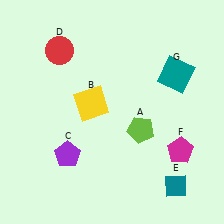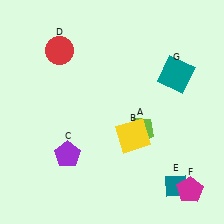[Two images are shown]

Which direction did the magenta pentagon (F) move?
The magenta pentagon (F) moved down.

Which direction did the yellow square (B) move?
The yellow square (B) moved right.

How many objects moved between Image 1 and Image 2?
2 objects moved between the two images.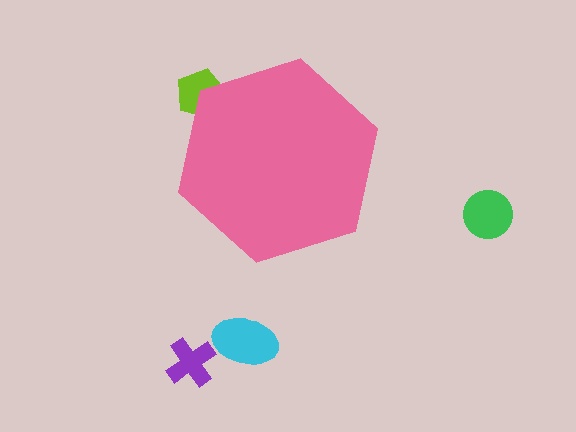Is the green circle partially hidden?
No, the green circle is fully visible.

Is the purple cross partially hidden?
No, the purple cross is fully visible.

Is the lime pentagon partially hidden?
Yes, the lime pentagon is partially hidden behind the pink hexagon.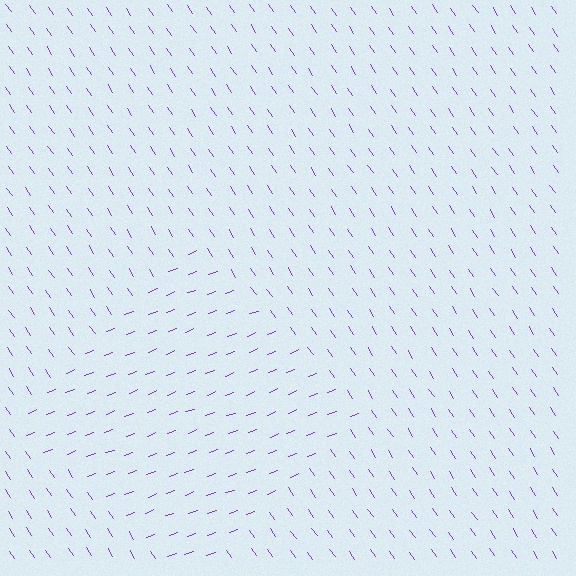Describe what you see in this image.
The image is filled with small purple line segments. A diamond region in the image has lines oriented differently from the surrounding lines, creating a visible texture boundary.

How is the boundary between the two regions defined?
The boundary is defined purely by a change in line orientation (approximately 77 degrees difference). All lines are the same color and thickness.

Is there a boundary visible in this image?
Yes, there is a texture boundary formed by a change in line orientation.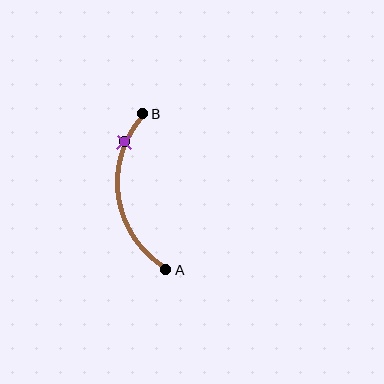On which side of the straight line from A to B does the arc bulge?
The arc bulges to the left of the straight line connecting A and B.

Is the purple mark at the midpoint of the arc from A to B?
No. The purple mark lies on the arc but is closer to endpoint B. The arc midpoint would be at the point on the curve equidistant along the arc from both A and B.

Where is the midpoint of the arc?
The arc midpoint is the point on the curve farthest from the straight line joining A and B. It sits to the left of that line.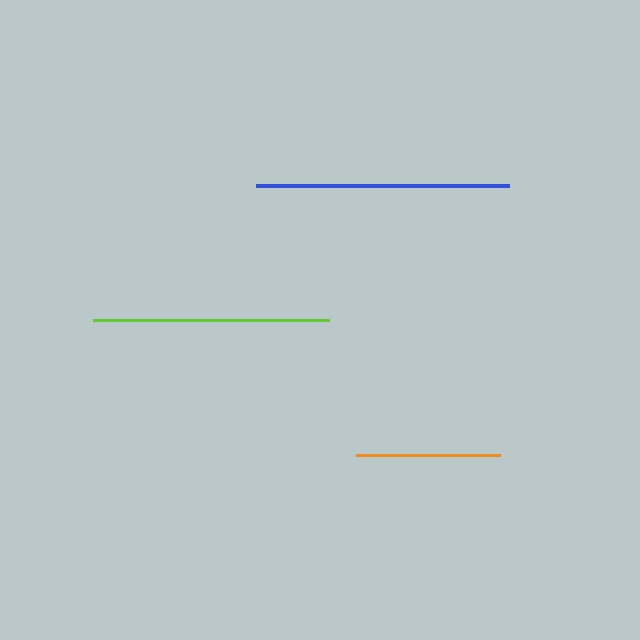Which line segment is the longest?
The blue line is the longest at approximately 253 pixels.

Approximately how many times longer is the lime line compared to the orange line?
The lime line is approximately 1.6 times the length of the orange line.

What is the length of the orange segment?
The orange segment is approximately 144 pixels long.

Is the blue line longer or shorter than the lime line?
The blue line is longer than the lime line.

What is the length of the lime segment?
The lime segment is approximately 235 pixels long.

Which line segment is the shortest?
The orange line is the shortest at approximately 144 pixels.